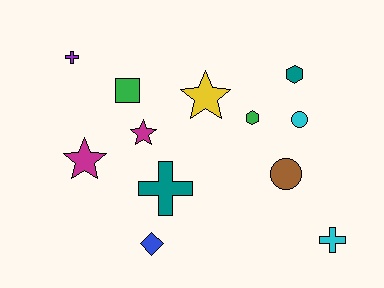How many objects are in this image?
There are 12 objects.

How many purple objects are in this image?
There is 1 purple object.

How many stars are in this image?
There are 3 stars.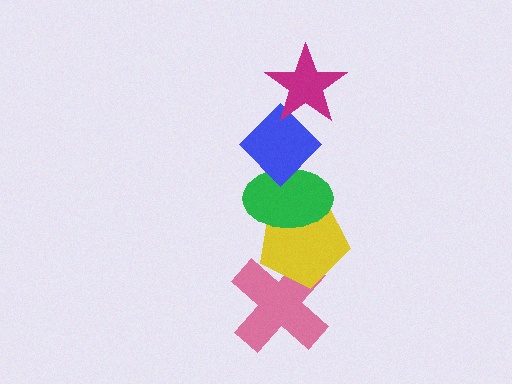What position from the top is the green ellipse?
The green ellipse is 3rd from the top.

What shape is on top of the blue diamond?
The magenta star is on top of the blue diamond.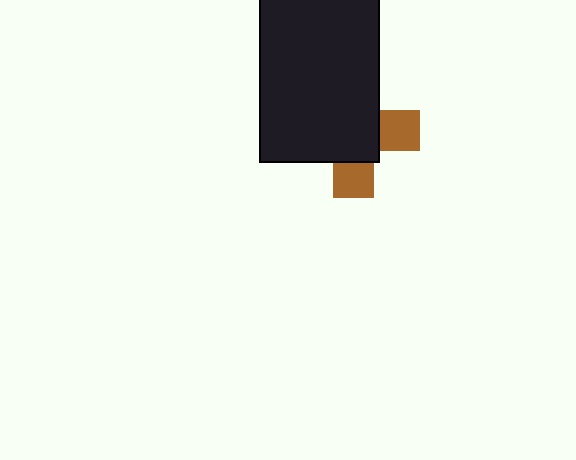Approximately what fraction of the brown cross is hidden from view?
Roughly 67% of the brown cross is hidden behind the black rectangle.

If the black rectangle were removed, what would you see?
You would see the complete brown cross.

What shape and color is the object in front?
The object in front is a black rectangle.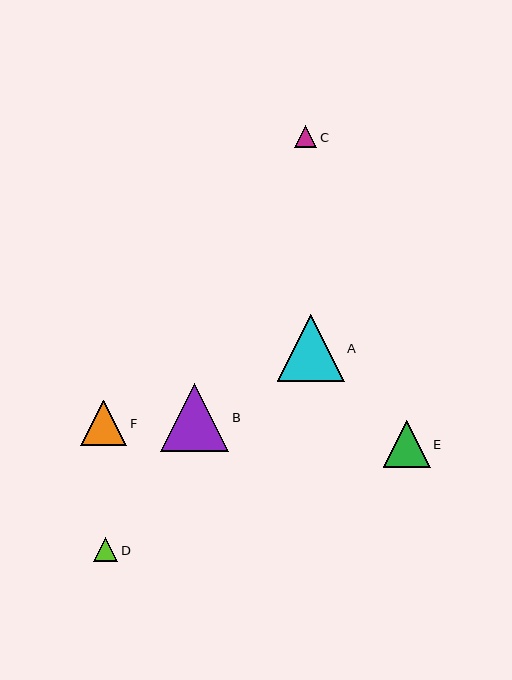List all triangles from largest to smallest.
From largest to smallest: B, A, E, F, D, C.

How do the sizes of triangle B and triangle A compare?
Triangle B and triangle A are approximately the same size.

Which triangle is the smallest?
Triangle C is the smallest with a size of approximately 22 pixels.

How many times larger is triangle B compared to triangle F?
Triangle B is approximately 1.5 times the size of triangle F.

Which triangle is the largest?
Triangle B is the largest with a size of approximately 68 pixels.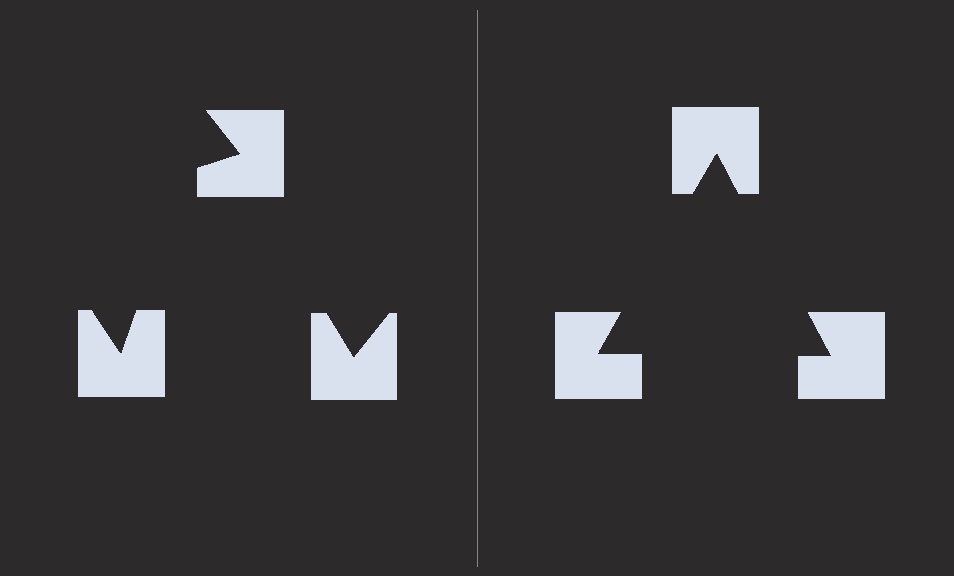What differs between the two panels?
The notched squares are positioned identically on both sides; only the wedge orientations differ. On the right they align to a triangle; on the left they are misaligned.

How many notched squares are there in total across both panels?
6 — 3 on each side.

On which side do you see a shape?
An illusory triangle appears on the right side. On the left side the wedge cuts are rotated, so no coherent shape forms.